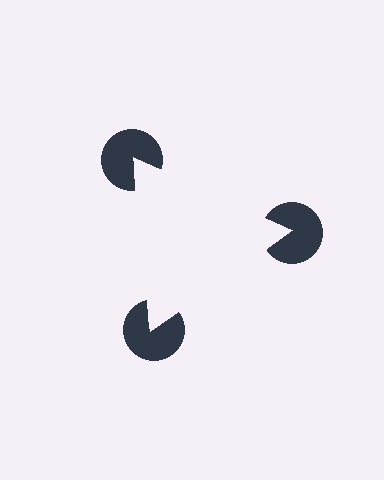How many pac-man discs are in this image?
There are 3 — one at each vertex of the illusory triangle.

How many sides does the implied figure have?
3 sides.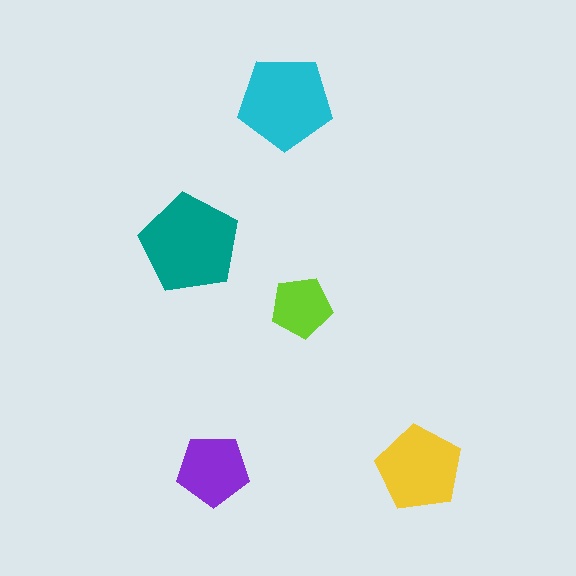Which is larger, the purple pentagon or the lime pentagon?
The purple one.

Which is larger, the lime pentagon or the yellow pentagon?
The yellow one.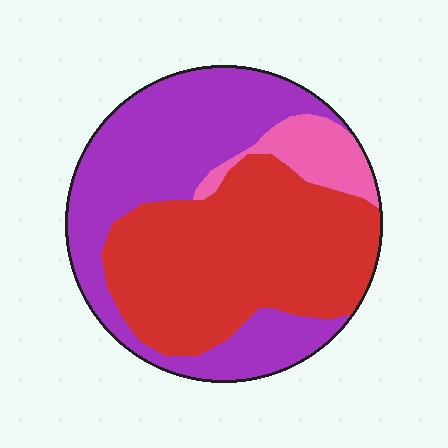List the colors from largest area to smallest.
From largest to smallest: red, purple, pink.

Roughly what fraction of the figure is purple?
Purple takes up about two fifths (2/5) of the figure.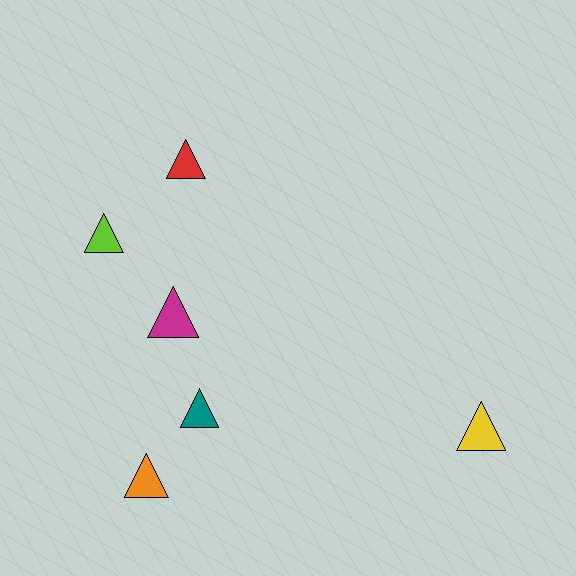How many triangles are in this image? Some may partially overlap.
There are 6 triangles.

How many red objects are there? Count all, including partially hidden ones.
There is 1 red object.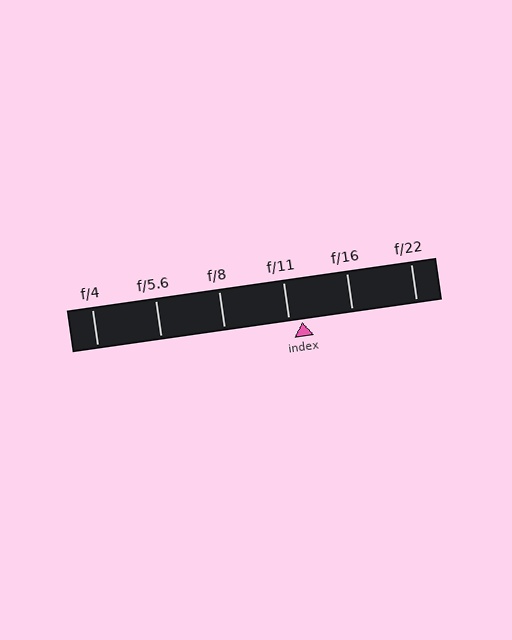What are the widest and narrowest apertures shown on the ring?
The widest aperture shown is f/4 and the narrowest is f/22.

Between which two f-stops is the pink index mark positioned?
The index mark is between f/11 and f/16.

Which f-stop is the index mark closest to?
The index mark is closest to f/11.